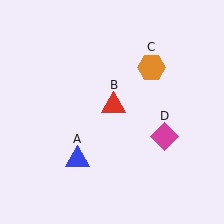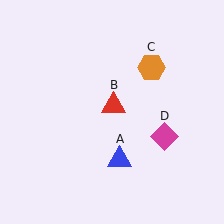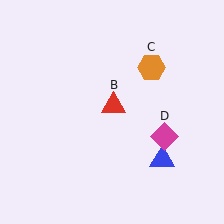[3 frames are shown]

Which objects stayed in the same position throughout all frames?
Red triangle (object B) and orange hexagon (object C) and magenta diamond (object D) remained stationary.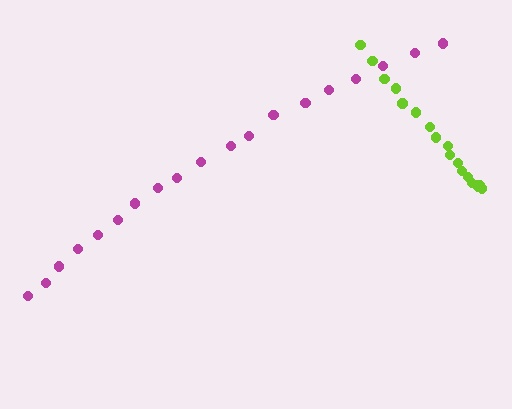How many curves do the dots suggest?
There are 2 distinct paths.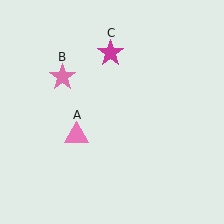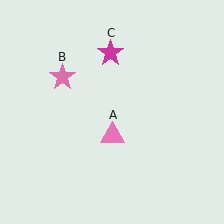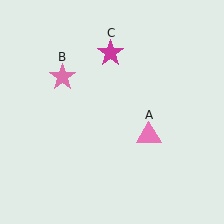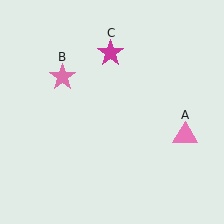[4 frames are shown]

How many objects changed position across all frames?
1 object changed position: pink triangle (object A).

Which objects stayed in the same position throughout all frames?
Pink star (object B) and magenta star (object C) remained stationary.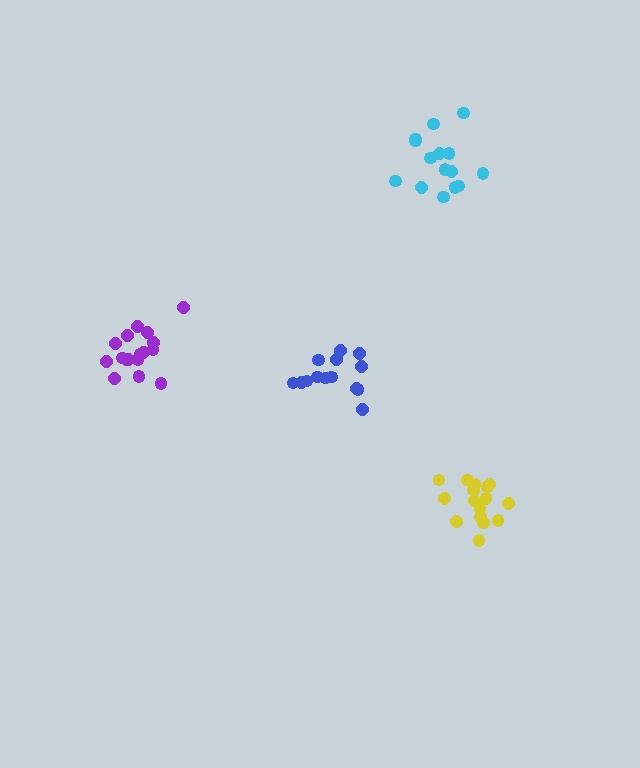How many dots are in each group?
Group 1: 17 dots, Group 2: 16 dots, Group 3: 14 dots, Group 4: 15 dots (62 total).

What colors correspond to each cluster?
The clusters are colored: purple, yellow, blue, cyan.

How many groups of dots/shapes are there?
There are 4 groups.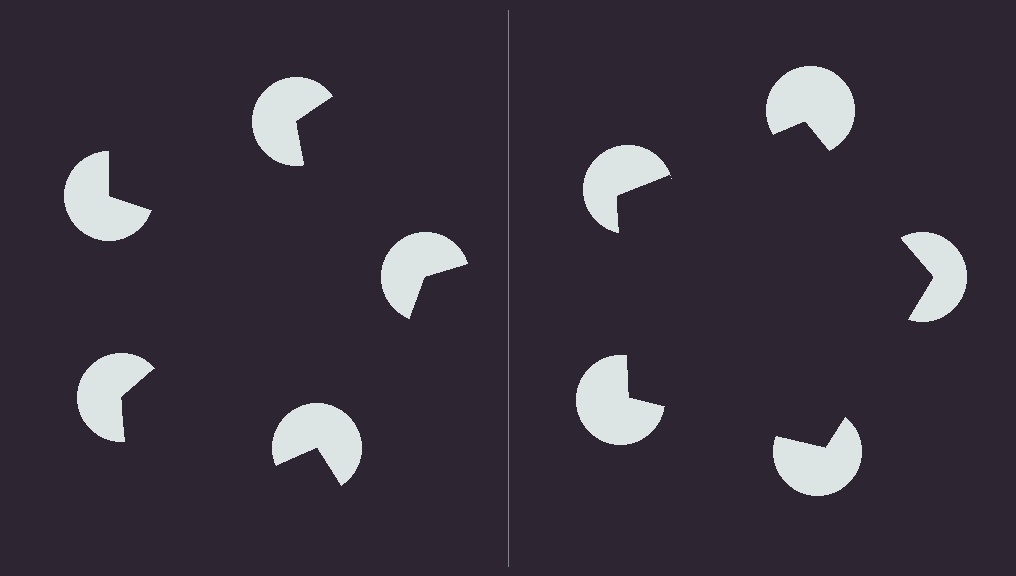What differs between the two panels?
The pac-man discs are positioned identically on both sides; only the wedge orientations differ. On the right they align to a pentagon; on the left they are misaligned.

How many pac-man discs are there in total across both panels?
10 — 5 on each side.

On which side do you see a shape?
An illusory pentagon appears on the right side. On the left side the wedge cuts are rotated, so no coherent shape forms.